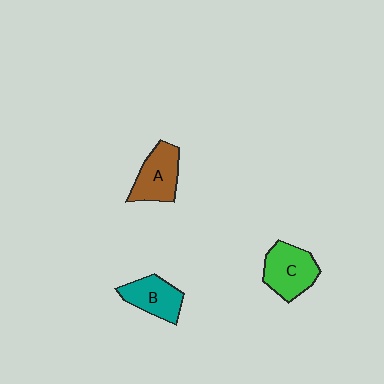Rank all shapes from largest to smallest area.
From largest to smallest: C (green), A (brown), B (teal).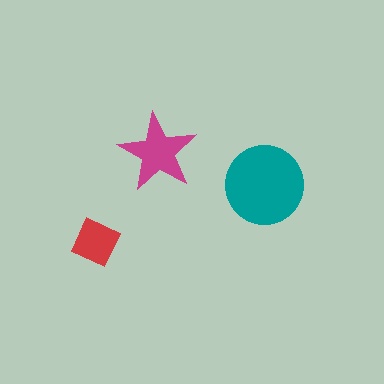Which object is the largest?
The teal circle.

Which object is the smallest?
The red square.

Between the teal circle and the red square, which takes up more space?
The teal circle.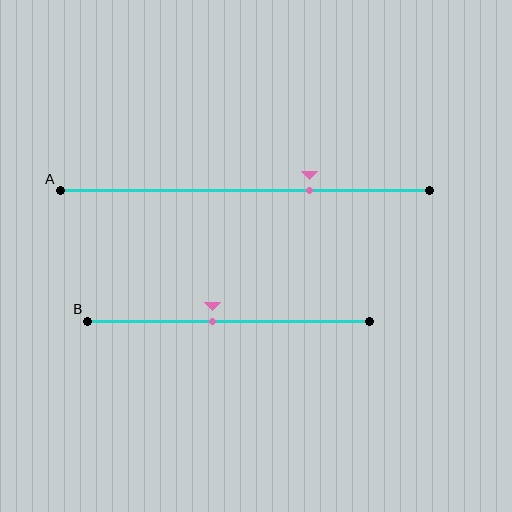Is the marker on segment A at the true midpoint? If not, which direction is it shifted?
No, the marker on segment A is shifted to the right by about 18% of the segment length.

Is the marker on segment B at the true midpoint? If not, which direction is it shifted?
No, the marker on segment B is shifted to the left by about 6% of the segment length.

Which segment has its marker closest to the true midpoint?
Segment B has its marker closest to the true midpoint.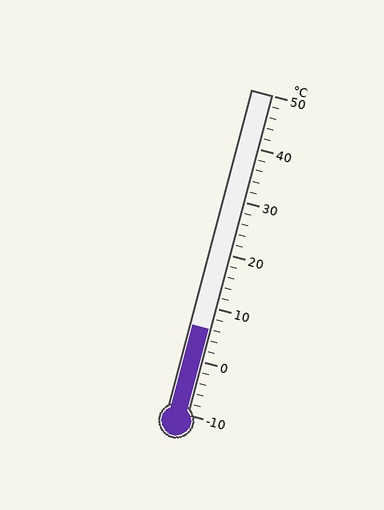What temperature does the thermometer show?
The thermometer shows approximately 6°C.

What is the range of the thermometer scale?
The thermometer scale ranges from -10°C to 50°C.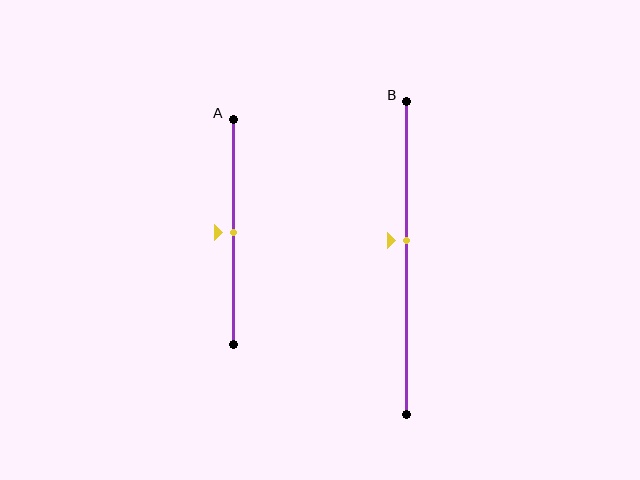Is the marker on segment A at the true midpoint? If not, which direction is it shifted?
Yes, the marker on segment A is at the true midpoint.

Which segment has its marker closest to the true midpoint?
Segment A has its marker closest to the true midpoint.